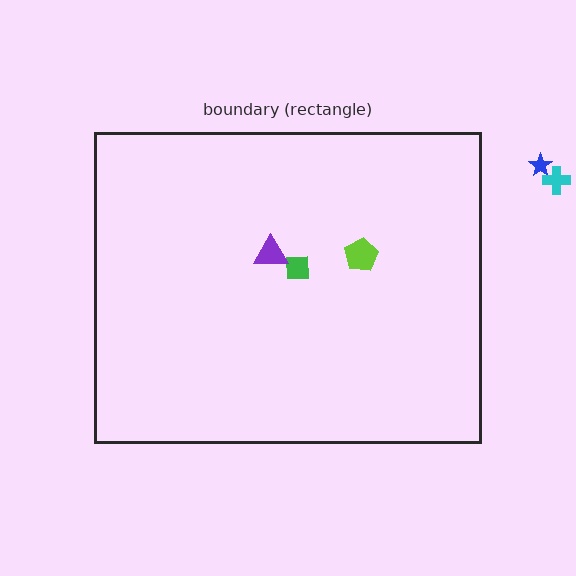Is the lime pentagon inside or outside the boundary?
Inside.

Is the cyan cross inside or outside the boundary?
Outside.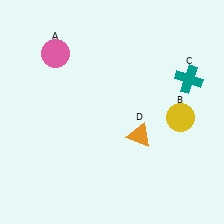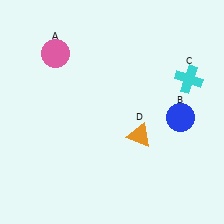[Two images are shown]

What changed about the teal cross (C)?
In Image 1, C is teal. In Image 2, it changed to cyan.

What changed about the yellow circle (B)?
In Image 1, B is yellow. In Image 2, it changed to blue.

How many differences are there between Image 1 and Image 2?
There are 2 differences between the two images.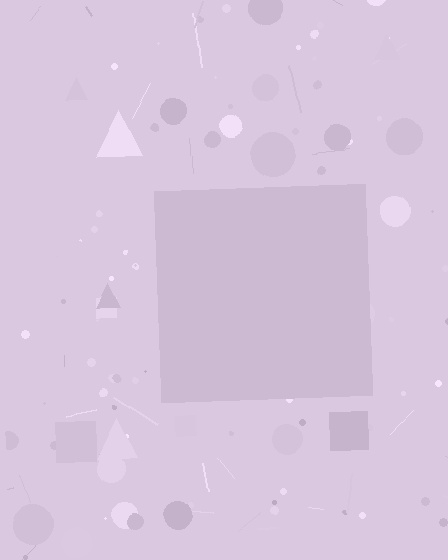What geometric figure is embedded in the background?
A square is embedded in the background.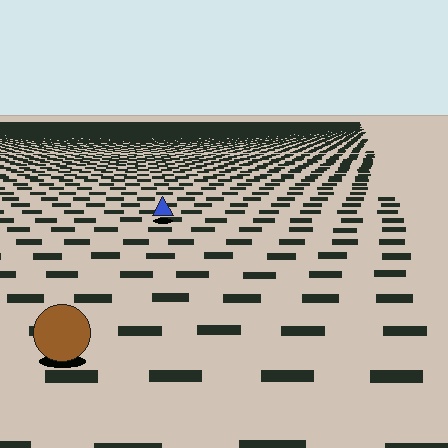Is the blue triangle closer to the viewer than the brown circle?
No. The brown circle is closer — you can tell from the texture gradient: the ground texture is coarser near it.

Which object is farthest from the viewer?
The blue triangle is farthest from the viewer. It appears smaller and the ground texture around it is denser.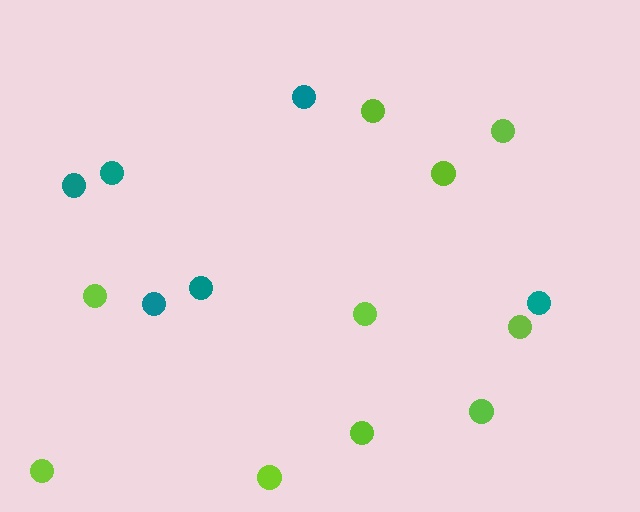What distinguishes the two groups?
There are 2 groups: one group of teal circles (6) and one group of lime circles (10).